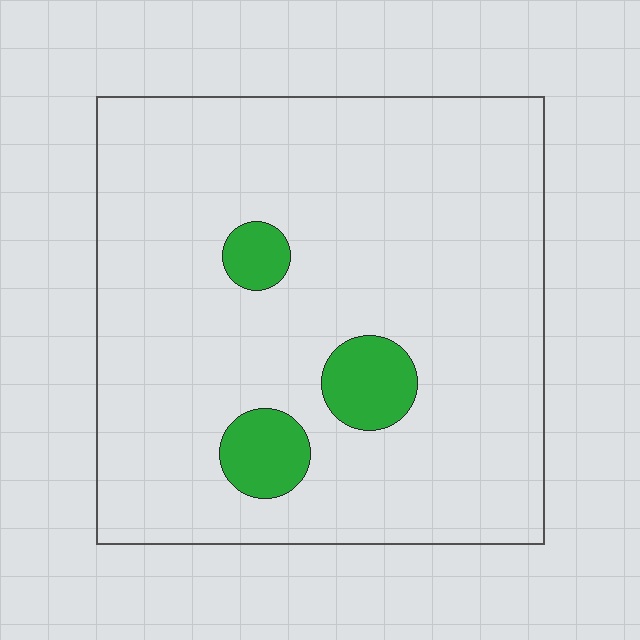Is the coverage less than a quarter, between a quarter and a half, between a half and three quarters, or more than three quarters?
Less than a quarter.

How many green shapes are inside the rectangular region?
3.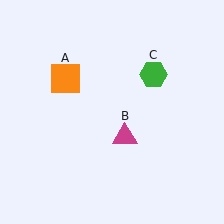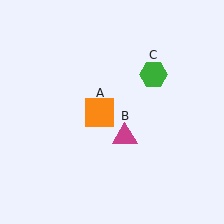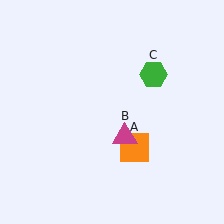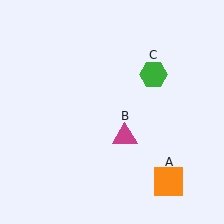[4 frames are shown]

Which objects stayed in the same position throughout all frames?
Magenta triangle (object B) and green hexagon (object C) remained stationary.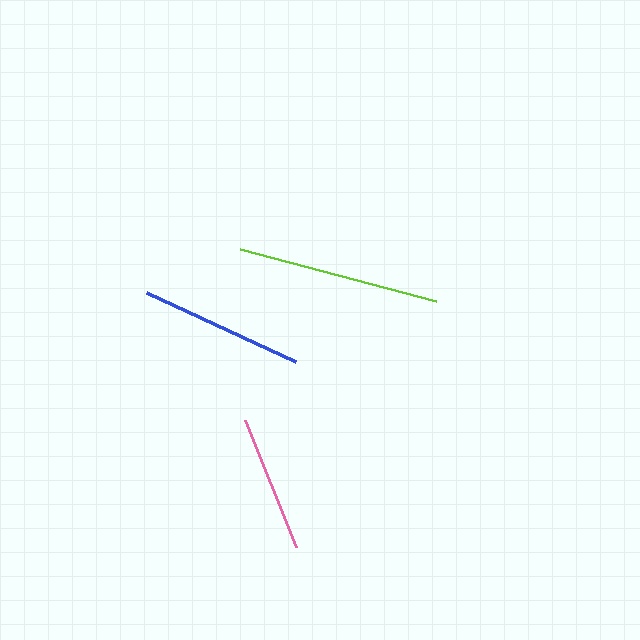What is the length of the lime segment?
The lime segment is approximately 203 pixels long.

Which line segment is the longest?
The lime line is the longest at approximately 203 pixels.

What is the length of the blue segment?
The blue segment is approximately 164 pixels long.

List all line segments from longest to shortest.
From longest to shortest: lime, blue, pink.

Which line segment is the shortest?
The pink line is the shortest at approximately 136 pixels.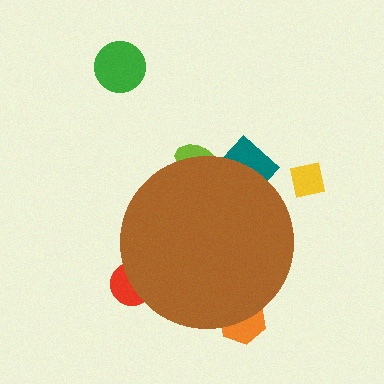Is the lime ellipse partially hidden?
Yes, the lime ellipse is partially hidden behind the brown circle.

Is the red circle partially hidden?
Yes, the red circle is partially hidden behind the brown circle.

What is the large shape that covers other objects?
A brown circle.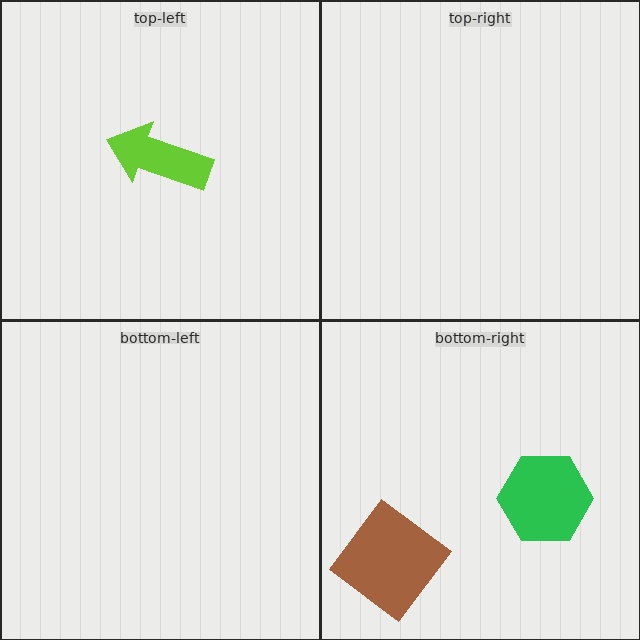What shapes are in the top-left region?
The lime arrow.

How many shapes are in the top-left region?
1.